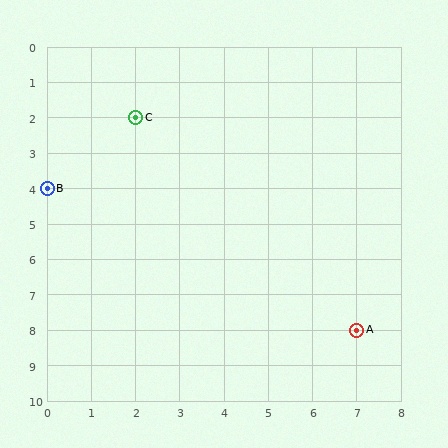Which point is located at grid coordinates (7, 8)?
Point A is at (7, 8).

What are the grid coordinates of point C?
Point C is at grid coordinates (2, 2).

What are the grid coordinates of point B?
Point B is at grid coordinates (0, 4).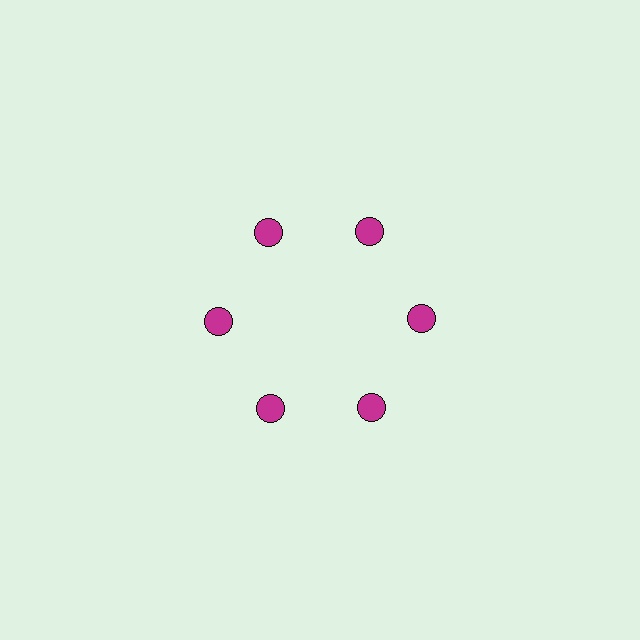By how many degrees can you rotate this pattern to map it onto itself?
The pattern maps onto itself every 60 degrees of rotation.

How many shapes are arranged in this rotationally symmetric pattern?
There are 6 shapes, arranged in 6 groups of 1.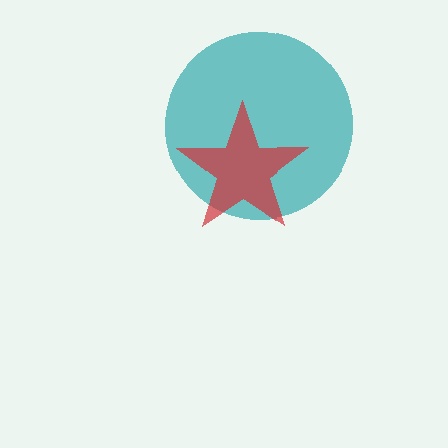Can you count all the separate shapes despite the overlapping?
Yes, there are 2 separate shapes.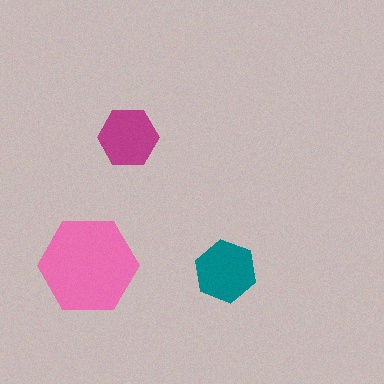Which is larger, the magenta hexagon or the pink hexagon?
The pink one.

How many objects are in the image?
There are 3 objects in the image.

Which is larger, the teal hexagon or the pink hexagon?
The pink one.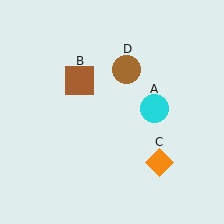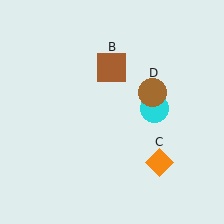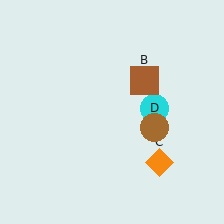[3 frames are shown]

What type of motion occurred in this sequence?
The brown square (object B), brown circle (object D) rotated clockwise around the center of the scene.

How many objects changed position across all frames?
2 objects changed position: brown square (object B), brown circle (object D).